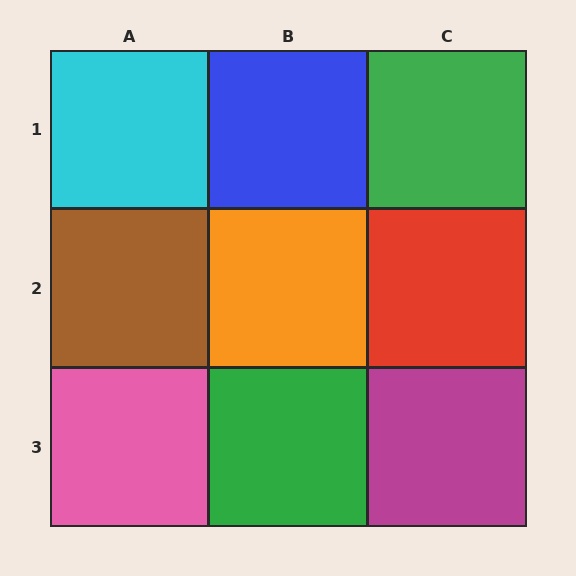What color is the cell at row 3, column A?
Pink.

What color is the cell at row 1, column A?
Cyan.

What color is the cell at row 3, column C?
Magenta.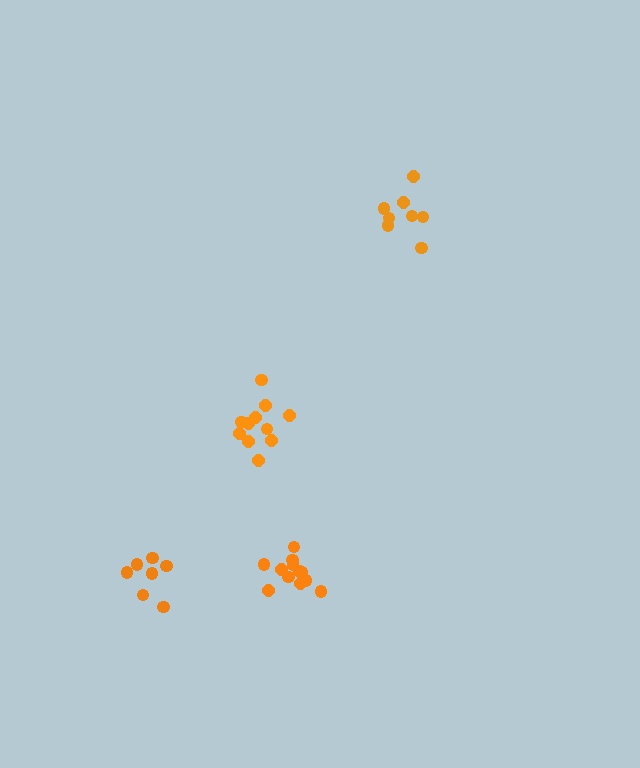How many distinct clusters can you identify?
There are 4 distinct clusters.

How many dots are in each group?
Group 1: 7 dots, Group 2: 11 dots, Group 3: 8 dots, Group 4: 12 dots (38 total).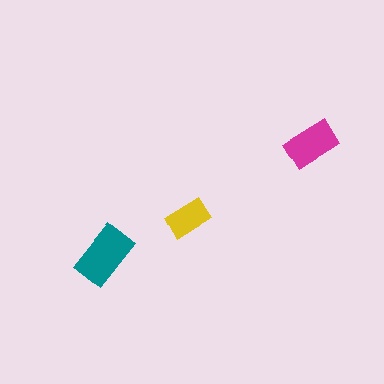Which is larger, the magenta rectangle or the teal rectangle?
The teal one.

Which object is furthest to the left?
The teal rectangle is leftmost.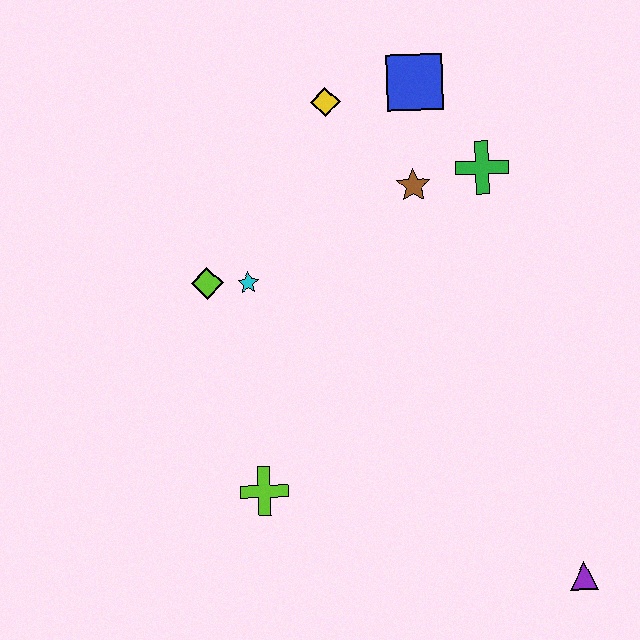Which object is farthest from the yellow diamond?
The purple triangle is farthest from the yellow diamond.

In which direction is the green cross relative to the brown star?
The green cross is to the right of the brown star.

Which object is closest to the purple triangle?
The lime cross is closest to the purple triangle.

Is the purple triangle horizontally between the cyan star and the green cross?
No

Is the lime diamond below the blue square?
Yes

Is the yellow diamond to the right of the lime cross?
Yes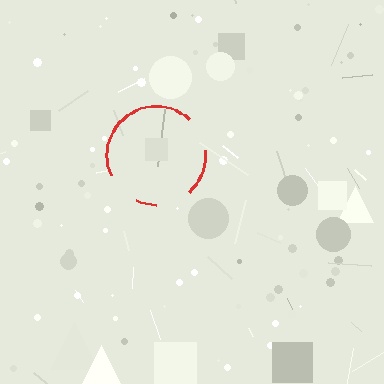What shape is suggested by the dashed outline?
The dashed outline suggests a circle.